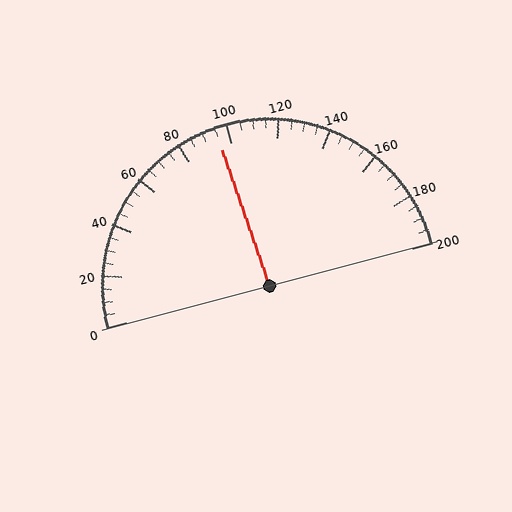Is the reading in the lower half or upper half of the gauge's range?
The reading is in the lower half of the range (0 to 200).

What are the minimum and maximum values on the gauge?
The gauge ranges from 0 to 200.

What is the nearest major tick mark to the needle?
The nearest major tick mark is 100.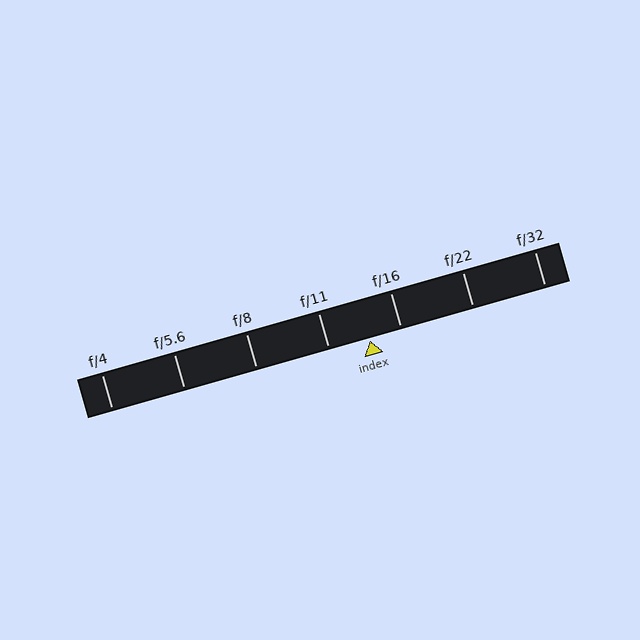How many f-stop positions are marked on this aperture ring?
There are 7 f-stop positions marked.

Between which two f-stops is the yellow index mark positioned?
The index mark is between f/11 and f/16.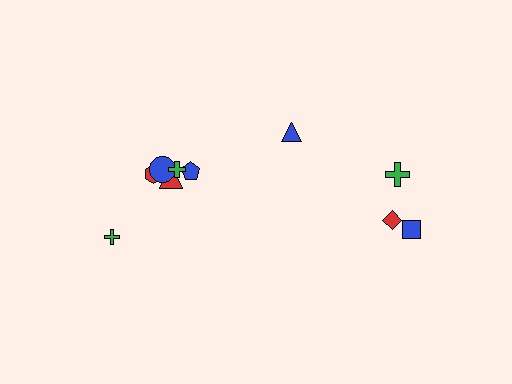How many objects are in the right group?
There are 4 objects.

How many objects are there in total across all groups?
There are 10 objects.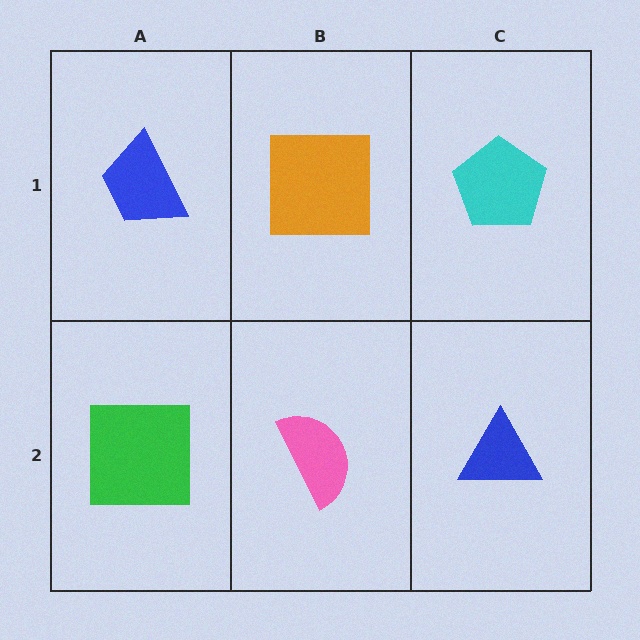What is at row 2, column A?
A green square.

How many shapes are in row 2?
3 shapes.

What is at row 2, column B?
A pink semicircle.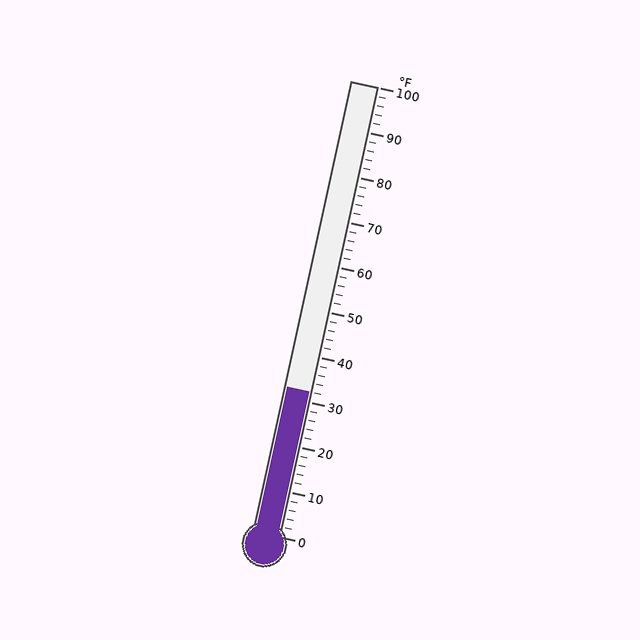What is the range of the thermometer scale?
The thermometer scale ranges from 0°F to 100°F.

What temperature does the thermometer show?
The thermometer shows approximately 32°F.